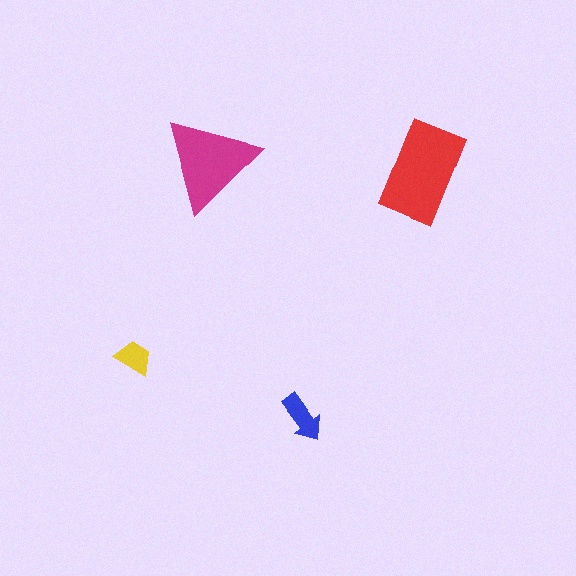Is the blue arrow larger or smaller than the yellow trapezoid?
Larger.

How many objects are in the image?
There are 4 objects in the image.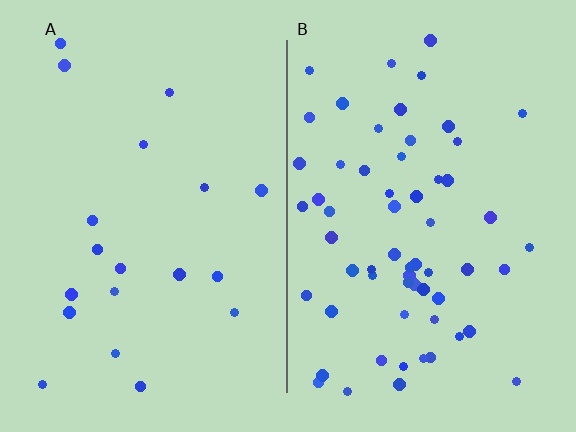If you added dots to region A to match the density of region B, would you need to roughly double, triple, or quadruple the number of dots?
Approximately triple.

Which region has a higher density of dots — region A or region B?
B (the right).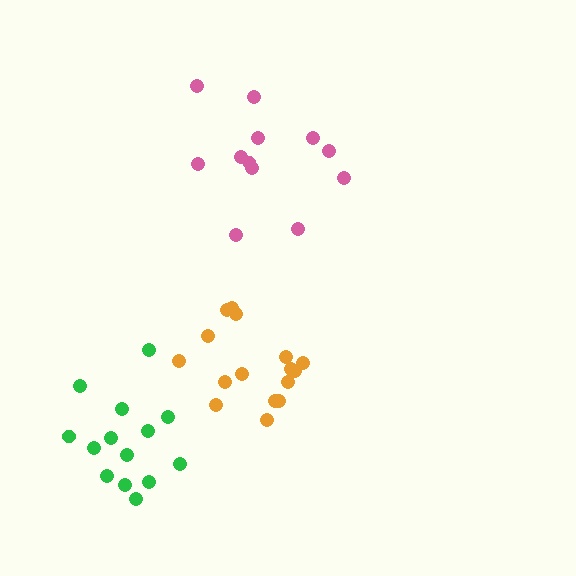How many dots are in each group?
Group 1: 16 dots, Group 2: 14 dots, Group 3: 12 dots (42 total).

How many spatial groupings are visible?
There are 3 spatial groupings.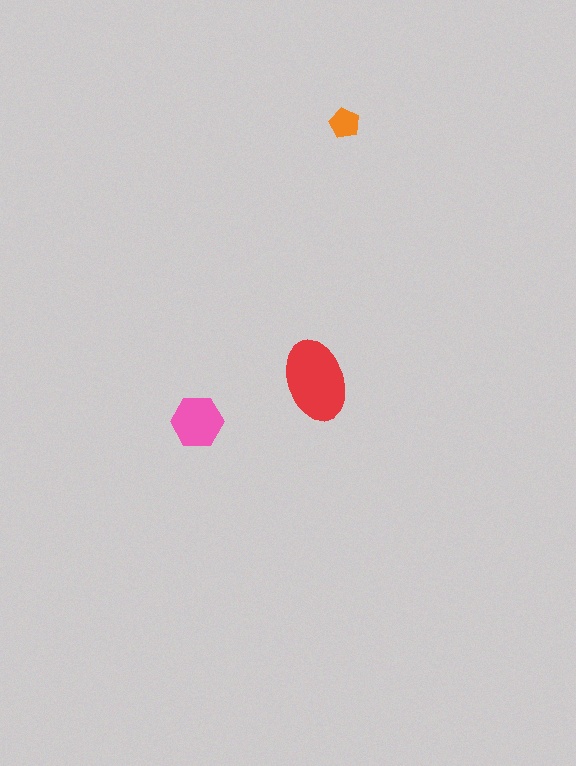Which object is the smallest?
The orange pentagon.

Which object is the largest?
The red ellipse.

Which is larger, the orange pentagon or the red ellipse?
The red ellipse.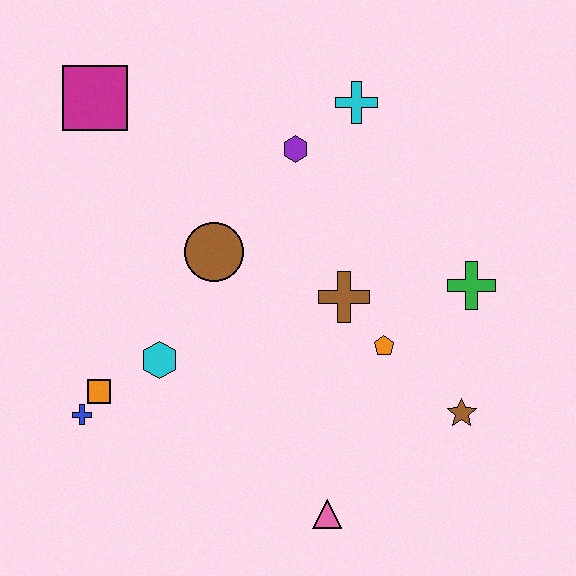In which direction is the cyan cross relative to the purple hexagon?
The cyan cross is to the right of the purple hexagon.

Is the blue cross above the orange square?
No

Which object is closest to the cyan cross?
The purple hexagon is closest to the cyan cross.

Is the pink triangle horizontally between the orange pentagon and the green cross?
No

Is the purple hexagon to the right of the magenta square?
Yes